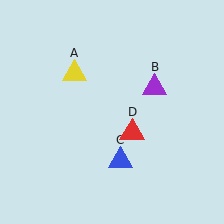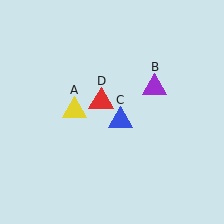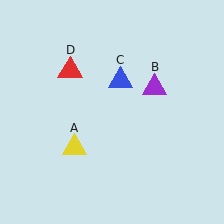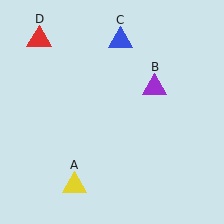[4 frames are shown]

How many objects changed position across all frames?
3 objects changed position: yellow triangle (object A), blue triangle (object C), red triangle (object D).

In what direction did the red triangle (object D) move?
The red triangle (object D) moved up and to the left.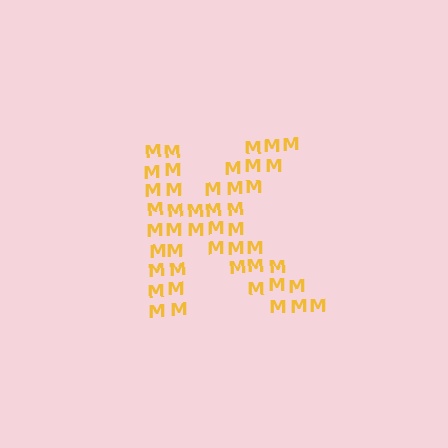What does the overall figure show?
The overall figure shows the letter K.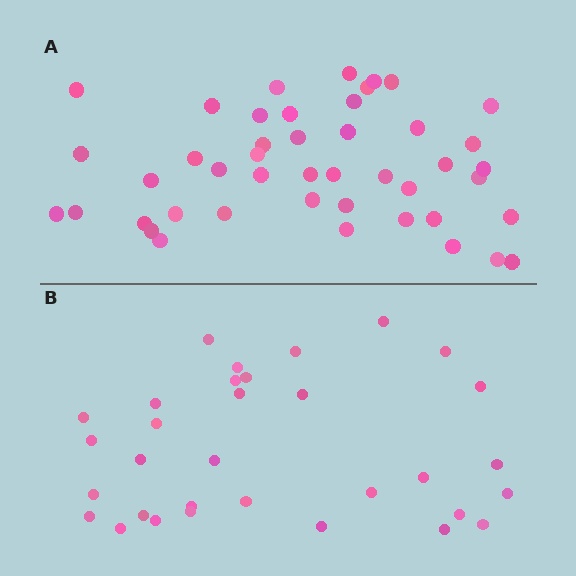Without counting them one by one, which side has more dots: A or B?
Region A (the top region) has more dots.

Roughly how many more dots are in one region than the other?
Region A has approximately 15 more dots than region B.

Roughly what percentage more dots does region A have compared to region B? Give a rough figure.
About 40% more.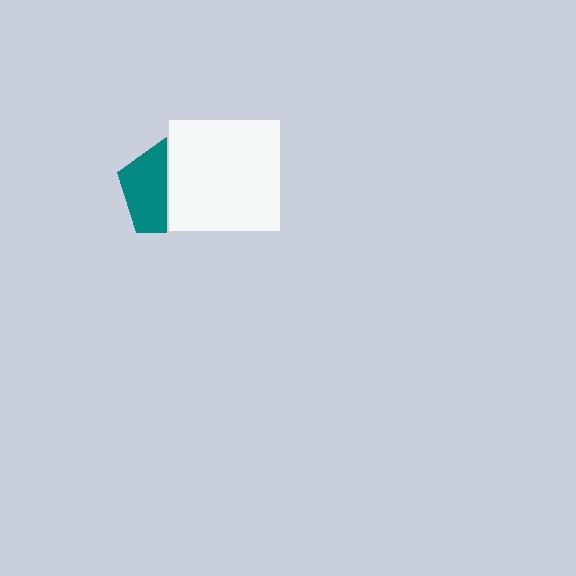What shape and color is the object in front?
The object in front is a white square.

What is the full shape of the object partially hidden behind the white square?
The partially hidden object is a teal pentagon.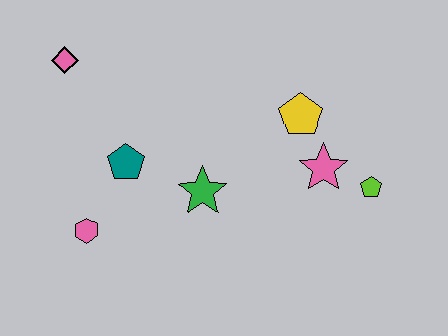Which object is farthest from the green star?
The pink diamond is farthest from the green star.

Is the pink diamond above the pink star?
Yes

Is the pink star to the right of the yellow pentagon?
Yes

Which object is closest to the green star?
The teal pentagon is closest to the green star.